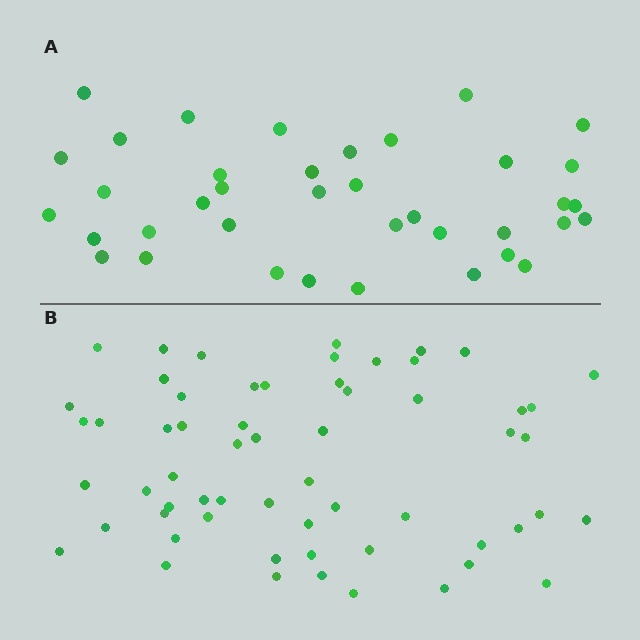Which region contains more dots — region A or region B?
Region B (the bottom region) has more dots.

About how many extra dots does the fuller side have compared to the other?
Region B has approximately 20 more dots than region A.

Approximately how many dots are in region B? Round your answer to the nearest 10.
About 60 dots.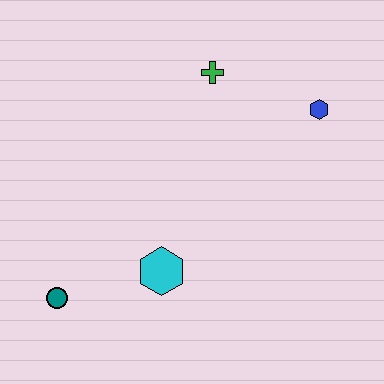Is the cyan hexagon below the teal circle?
No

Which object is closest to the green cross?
The blue hexagon is closest to the green cross.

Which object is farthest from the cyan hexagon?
The blue hexagon is farthest from the cyan hexagon.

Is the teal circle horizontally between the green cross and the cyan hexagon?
No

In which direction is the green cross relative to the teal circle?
The green cross is above the teal circle.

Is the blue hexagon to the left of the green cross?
No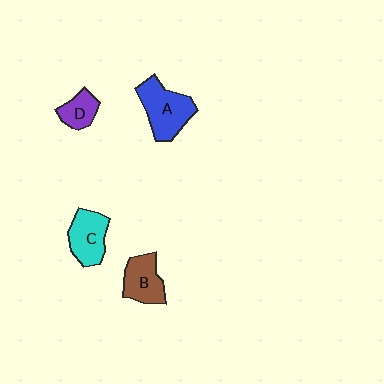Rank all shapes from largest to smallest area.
From largest to smallest: A (blue), C (cyan), B (brown), D (purple).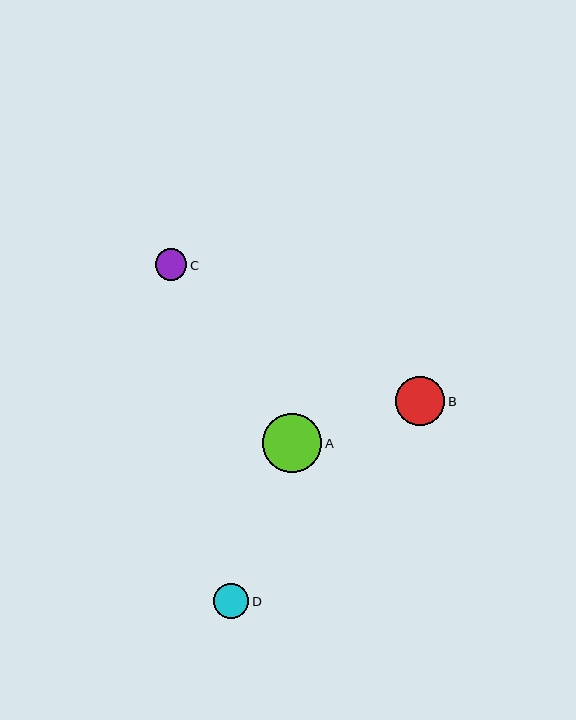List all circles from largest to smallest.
From largest to smallest: A, B, D, C.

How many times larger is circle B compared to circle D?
Circle B is approximately 1.4 times the size of circle D.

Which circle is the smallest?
Circle C is the smallest with a size of approximately 32 pixels.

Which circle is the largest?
Circle A is the largest with a size of approximately 59 pixels.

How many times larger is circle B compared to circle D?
Circle B is approximately 1.4 times the size of circle D.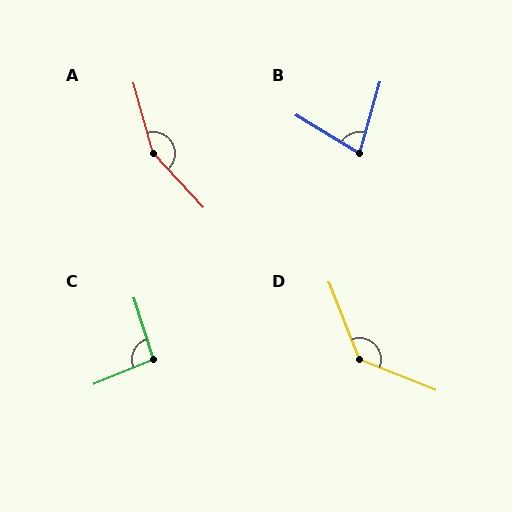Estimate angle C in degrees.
Approximately 95 degrees.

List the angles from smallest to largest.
B (74°), C (95°), D (133°), A (153°).